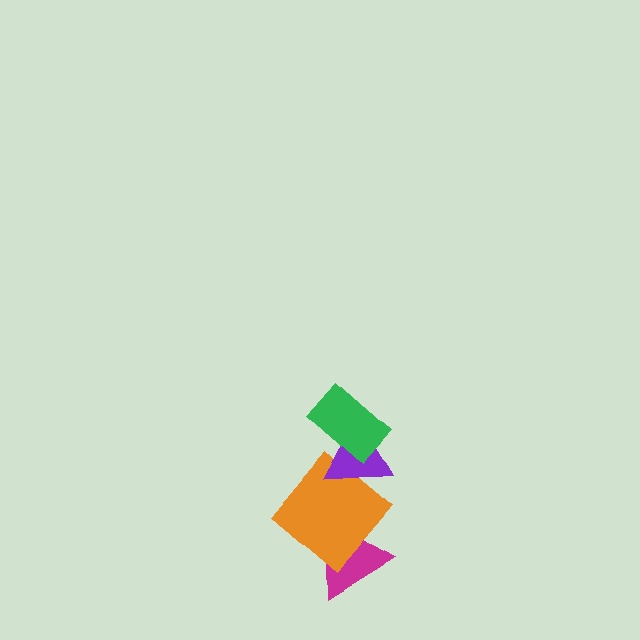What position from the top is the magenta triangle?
The magenta triangle is 4th from the top.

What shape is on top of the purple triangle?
The green rectangle is on top of the purple triangle.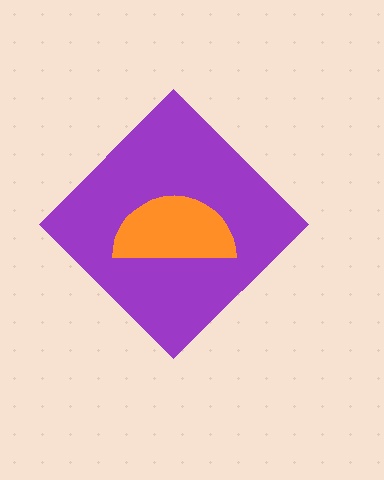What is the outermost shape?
The purple diamond.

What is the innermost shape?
The orange semicircle.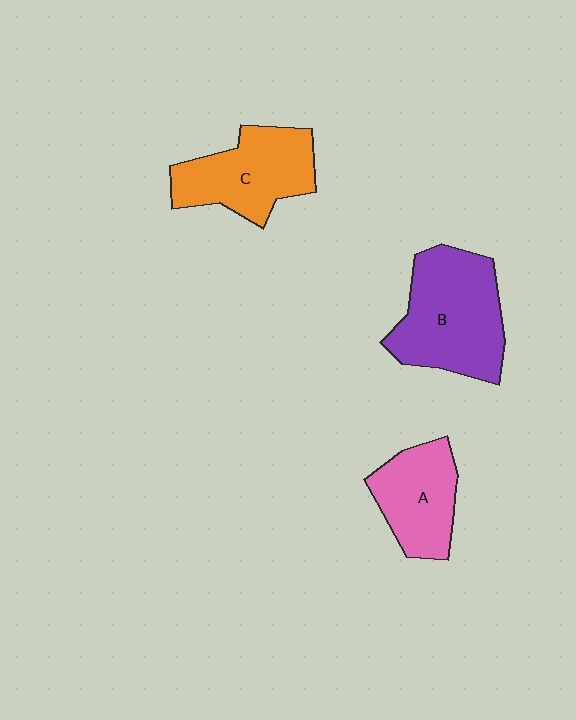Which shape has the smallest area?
Shape A (pink).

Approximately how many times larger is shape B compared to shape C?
Approximately 1.2 times.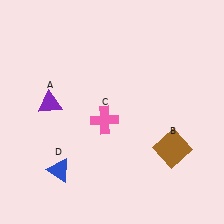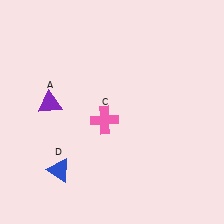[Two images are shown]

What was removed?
The brown square (B) was removed in Image 2.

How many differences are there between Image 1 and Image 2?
There is 1 difference between the two images.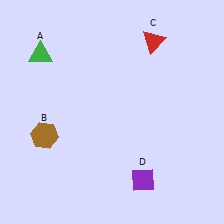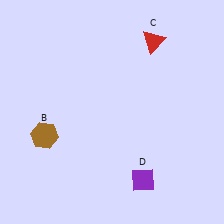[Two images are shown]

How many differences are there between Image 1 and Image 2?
There is 1 difference between the two images.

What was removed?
The green triangle (A) was removed in Image 2.